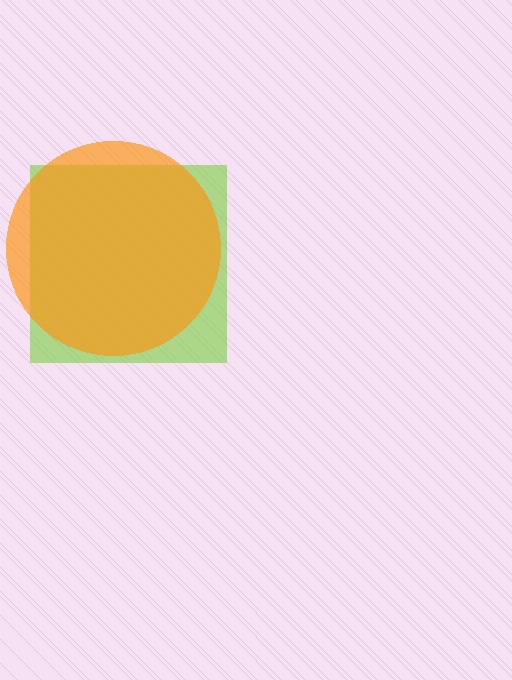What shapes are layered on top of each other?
The layered shapes are: a lime square, an orange circle.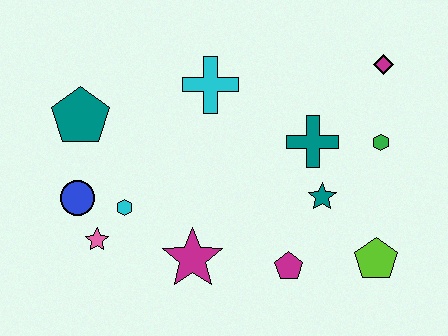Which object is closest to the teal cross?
The teal star is closest to the teal cross.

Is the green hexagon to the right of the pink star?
Yes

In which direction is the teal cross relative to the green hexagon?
The teal cross is to the left of the green hexagon.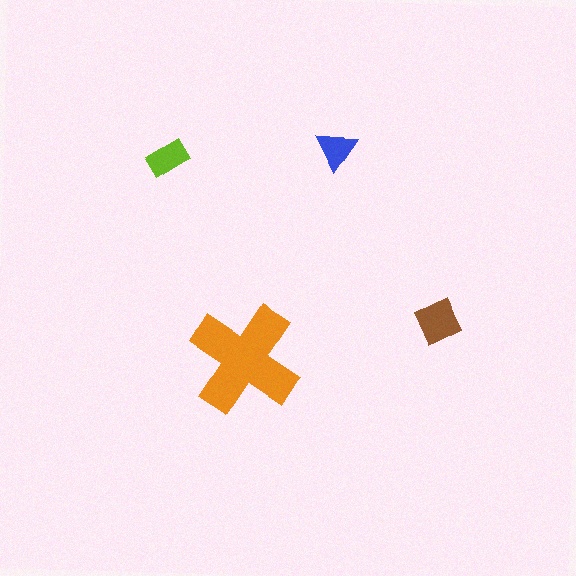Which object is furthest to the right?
The brown diamond is rightmost.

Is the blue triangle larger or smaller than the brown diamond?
Smaller.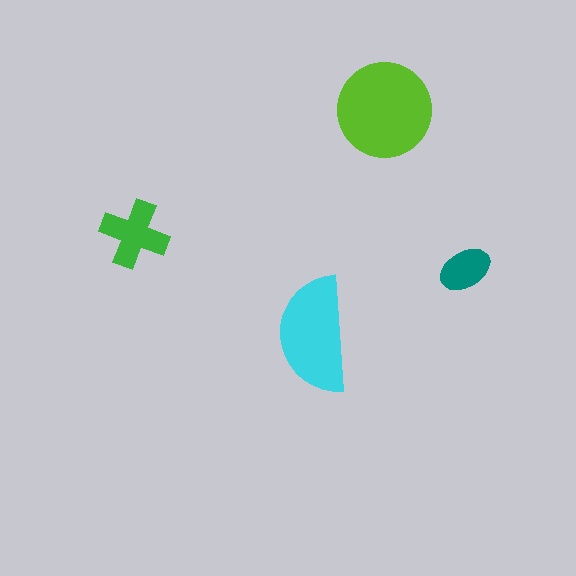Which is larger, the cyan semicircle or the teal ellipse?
The cyan semicircle.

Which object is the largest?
The lime circle.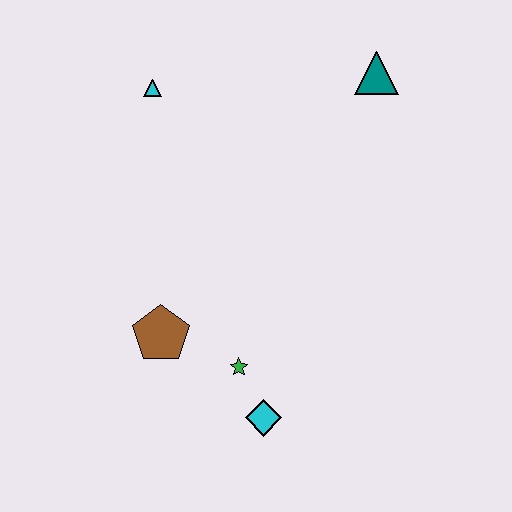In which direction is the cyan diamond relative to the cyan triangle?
The cyan diamond is below the cyan triangle.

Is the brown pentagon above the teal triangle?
No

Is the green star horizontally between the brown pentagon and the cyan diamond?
Yes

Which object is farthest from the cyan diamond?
The teal triangle is farthest from the cyan diamond.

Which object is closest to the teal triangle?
The cyan triangle is closest to the teal triangle.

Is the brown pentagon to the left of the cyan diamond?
Yes